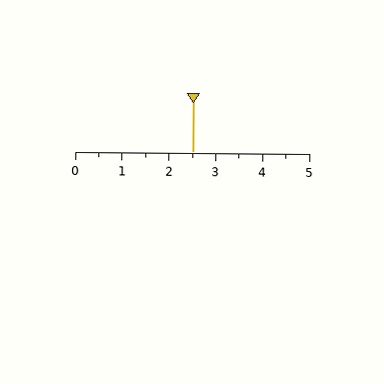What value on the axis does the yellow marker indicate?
The marker indicates approximately 2.5.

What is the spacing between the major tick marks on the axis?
The major ticks are spaced 1 apart.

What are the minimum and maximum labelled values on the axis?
The axis runs from 0 to 5.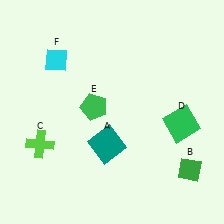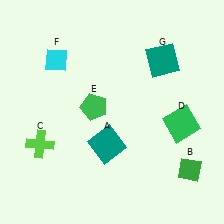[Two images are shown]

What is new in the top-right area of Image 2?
A teal square (G) was added in the top-right area of Image 2.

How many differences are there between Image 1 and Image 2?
There is 1 difference between the two images.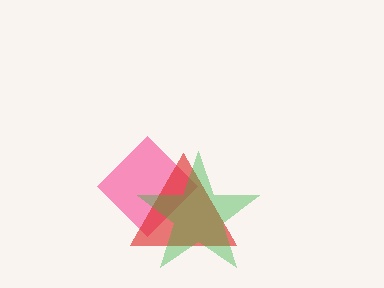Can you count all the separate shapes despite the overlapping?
Yes, there are 3 separate shapes.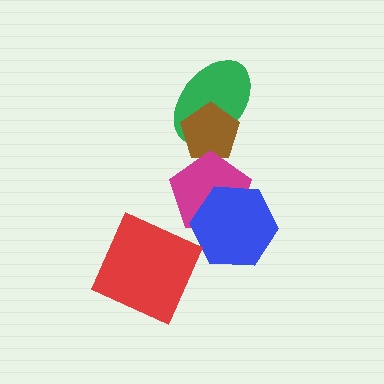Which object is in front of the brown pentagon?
The magenta pentagon is in front of the brown pentagon.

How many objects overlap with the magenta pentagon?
2 objects overlap with the magenta pentagon.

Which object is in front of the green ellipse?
The brown pentagon is in front of the green ellipse.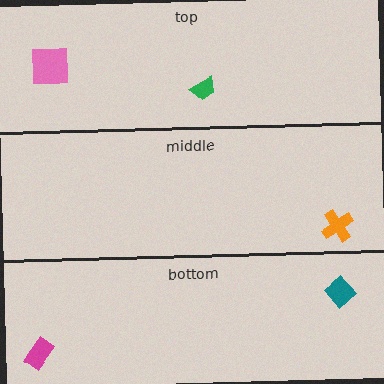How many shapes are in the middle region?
1.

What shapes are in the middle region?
The orange cross.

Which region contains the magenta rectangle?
The bottom region.